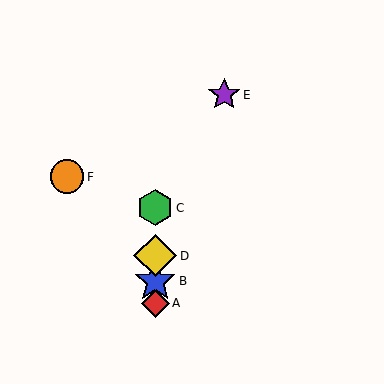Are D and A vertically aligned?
Yes, both are at x≈155.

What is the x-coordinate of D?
Object D is at x≈155.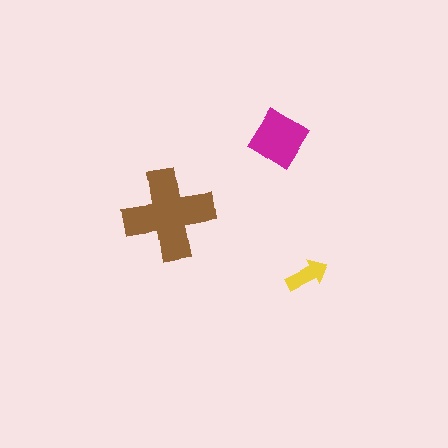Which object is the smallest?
The yellow arrow.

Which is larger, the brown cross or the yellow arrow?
The brown cross.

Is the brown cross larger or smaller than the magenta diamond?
Larger.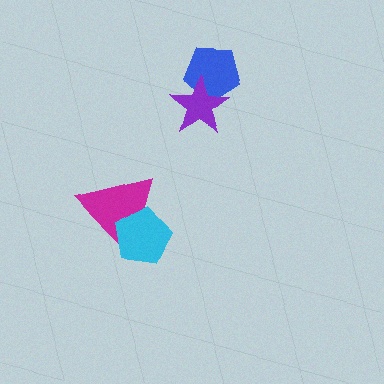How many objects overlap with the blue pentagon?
1 object overlaps with the blue pentagon.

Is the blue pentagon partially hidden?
Yes, it is partially covered by another shape.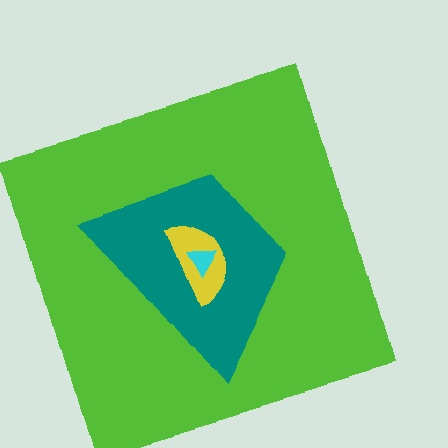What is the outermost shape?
The lime square.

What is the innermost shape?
The cyan triangle.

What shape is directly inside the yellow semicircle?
The cyan triangle.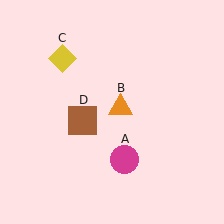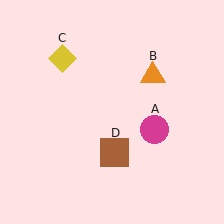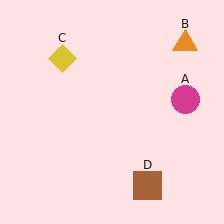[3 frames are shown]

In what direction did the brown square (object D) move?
The brown square (object D) moved down and to the right.